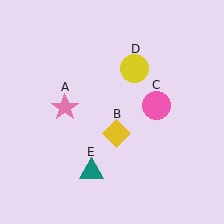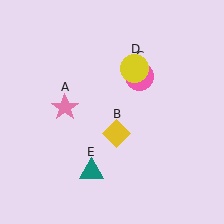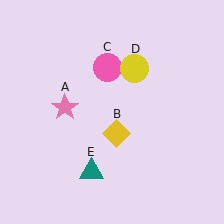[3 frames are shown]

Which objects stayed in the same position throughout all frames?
Pink star (object A) and yellow diamond (object B) and yellow circle (object D) and teal triangle (object E) remained stationary.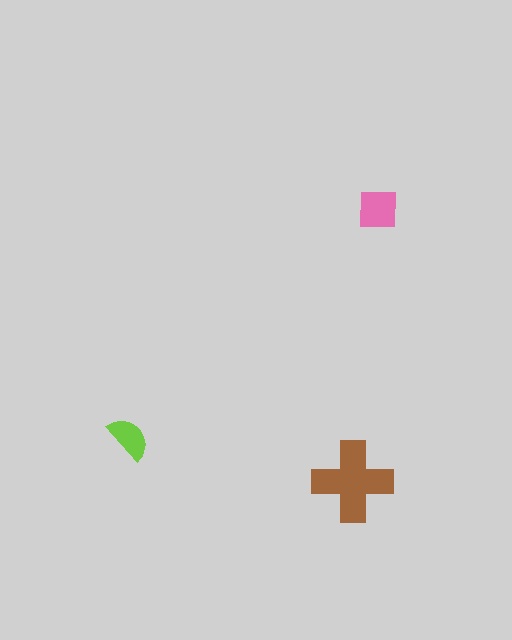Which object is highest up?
The pink square is topmost.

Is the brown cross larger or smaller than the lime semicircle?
Larger.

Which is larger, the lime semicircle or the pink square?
The pink square.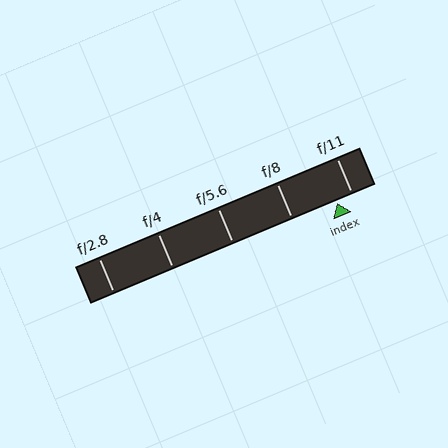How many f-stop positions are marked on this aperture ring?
There are 5 f-stop positions marked.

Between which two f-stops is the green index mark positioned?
The index mark is between f/8 and f/11.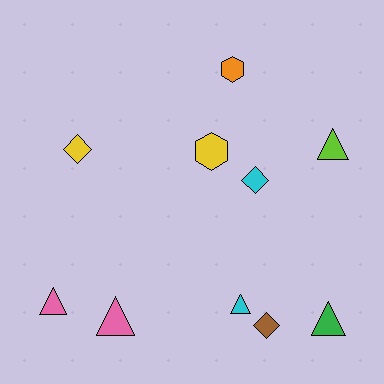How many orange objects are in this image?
There is 1 orange object.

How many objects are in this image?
There are 10 objects.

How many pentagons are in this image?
There are no pentagons.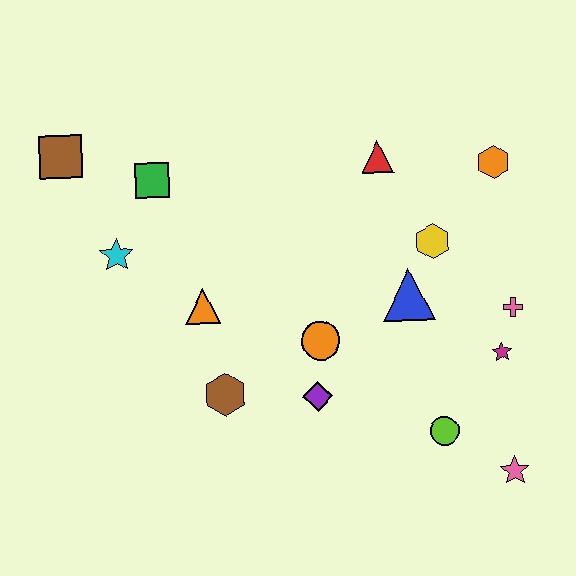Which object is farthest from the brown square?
The pink star is farthest from the brown square.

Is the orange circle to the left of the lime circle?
Yes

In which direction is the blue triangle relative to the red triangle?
The blue triangle is below the red triangle.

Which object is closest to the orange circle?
The purple diamond is closest to the orange circle.